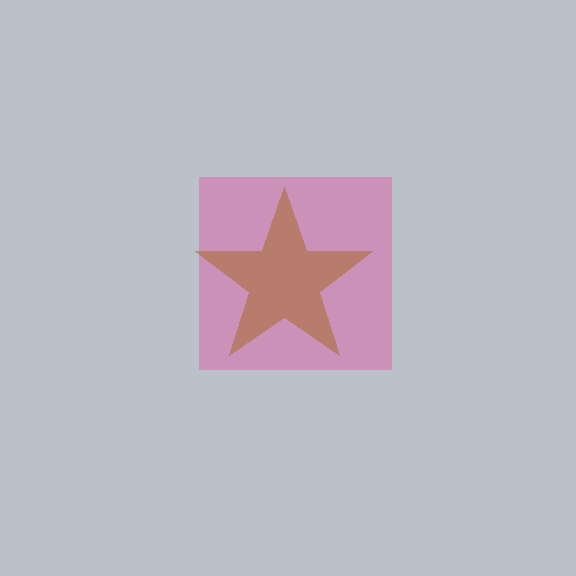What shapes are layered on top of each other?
The layered shapes are: a pink square, a brown star.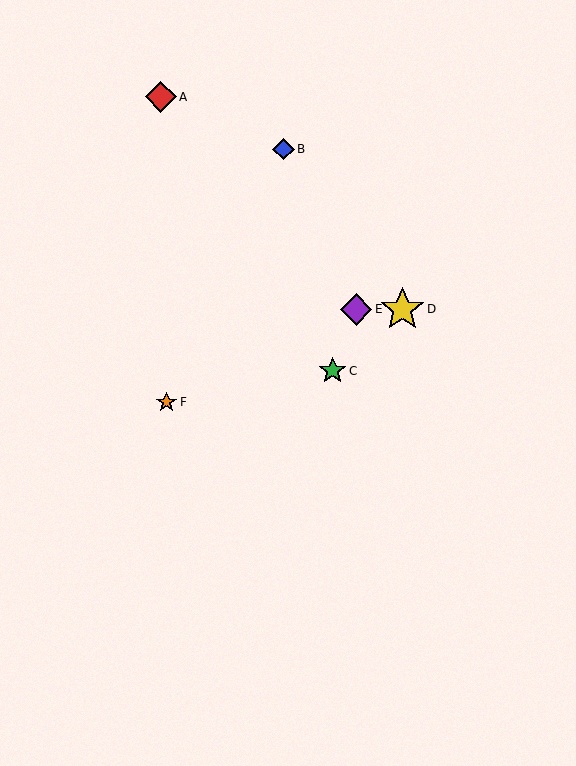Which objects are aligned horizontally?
Objects D, E are aligned horizontally.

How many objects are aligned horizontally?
2 objects (D, E) are aligned horizontally.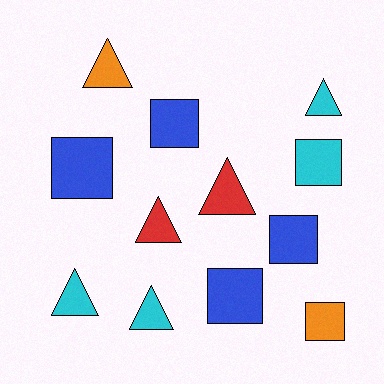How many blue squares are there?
There are 4 blue squares.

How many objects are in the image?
There are 12 objects.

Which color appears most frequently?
Cyan, with 4 objects.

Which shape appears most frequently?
Square, with 6 objects.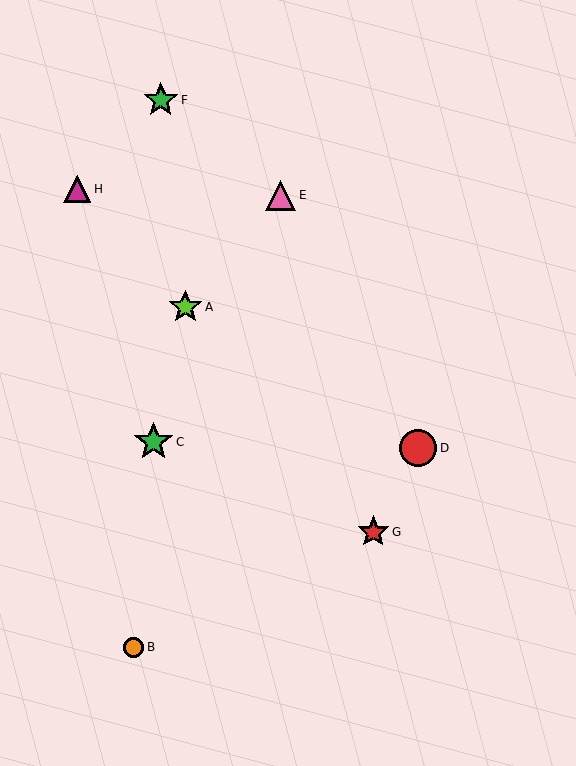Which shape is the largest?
The green star (labeled C) is the largest.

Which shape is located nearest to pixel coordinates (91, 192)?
The magenta triangle (labeled H) at (77, 189) is nearest to that location.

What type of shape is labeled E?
Shape E is a pink triangle.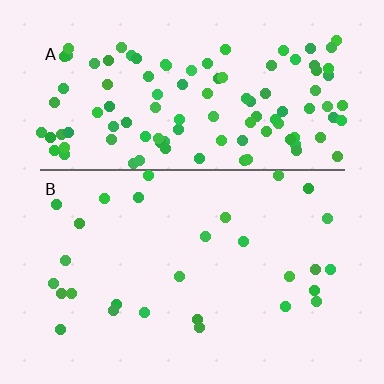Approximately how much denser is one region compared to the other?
Approximately 3.9× — region A over region B.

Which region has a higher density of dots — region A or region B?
A (the top).